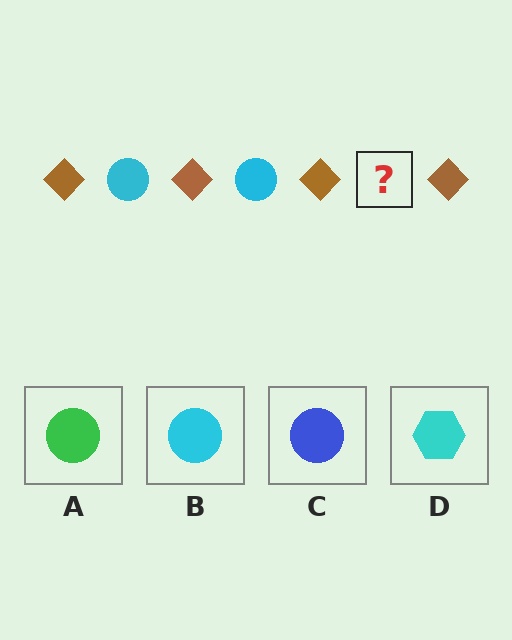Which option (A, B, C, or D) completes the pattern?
B.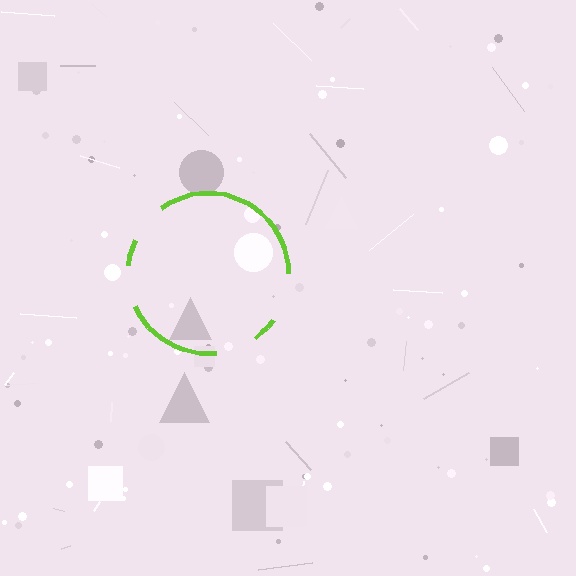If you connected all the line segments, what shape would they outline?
They would outline a circle.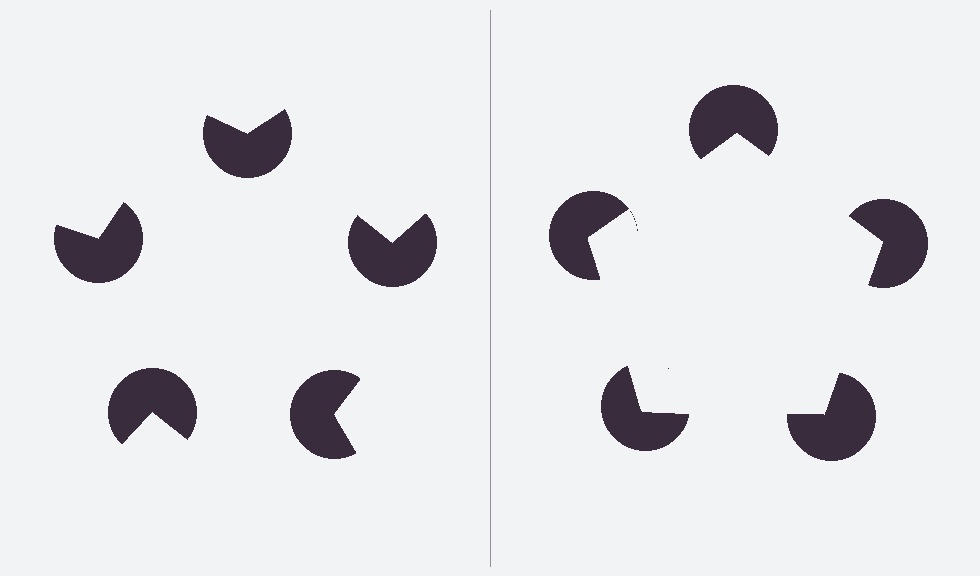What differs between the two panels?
The pac-man discs are positioned identically on both sides; only the wedge orientations differ. On the right they align to a pentagon; on the left they are misaligned.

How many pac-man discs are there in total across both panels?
10 — 5 on each side.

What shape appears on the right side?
An illusory pentagon.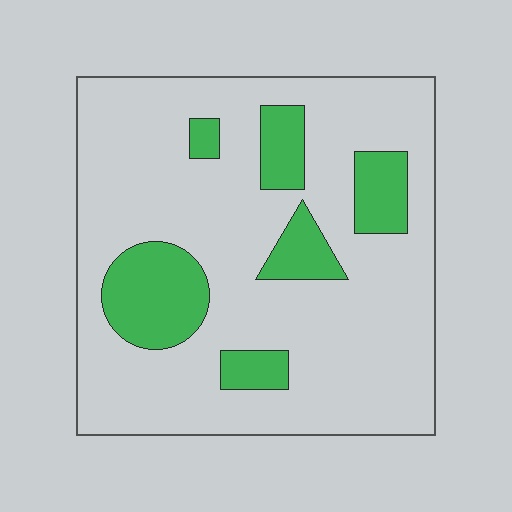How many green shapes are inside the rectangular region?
6.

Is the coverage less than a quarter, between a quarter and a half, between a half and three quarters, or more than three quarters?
Less than a quarter.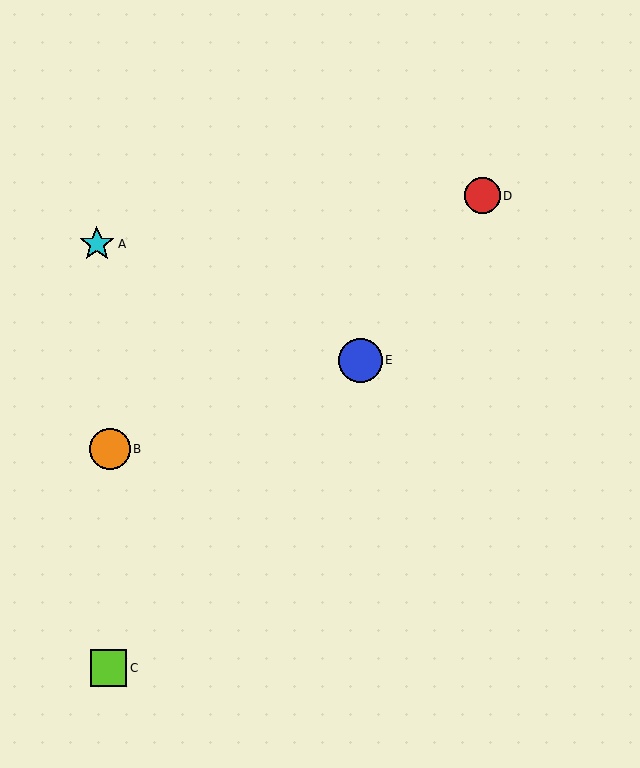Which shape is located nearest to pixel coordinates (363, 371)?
The blue circle (labeled E) at (360, 360) is nearest to that location.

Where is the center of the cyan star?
The center of the cyan star is at (97, 244).